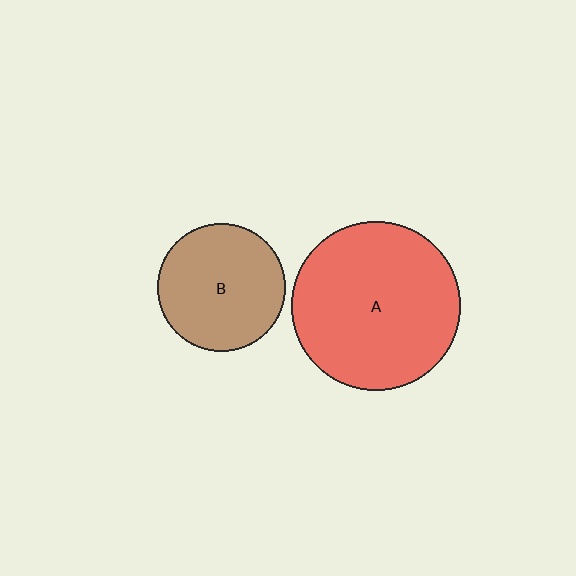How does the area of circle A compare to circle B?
Approximately 1.8 times.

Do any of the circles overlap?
No, none of the circles overlap.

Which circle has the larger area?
Circle A (red).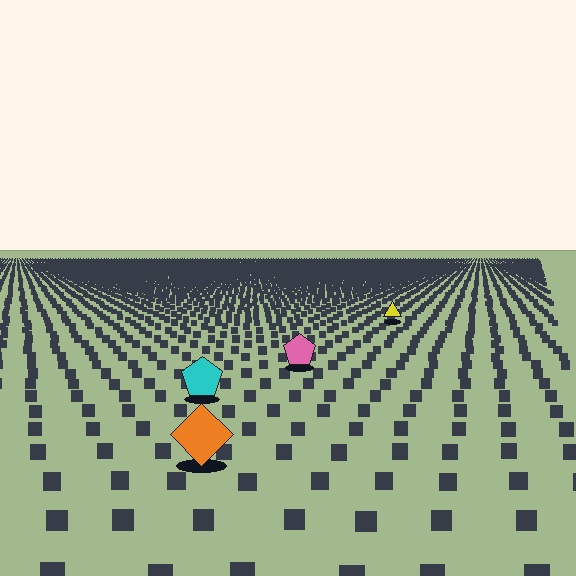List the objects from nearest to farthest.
From nearest to farthest: the orange diamond, the cyan pentagon, the pink pentagon, the yellow triangle.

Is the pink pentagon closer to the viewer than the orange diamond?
No. The orange diamond is closer — you can tell from the texture gradient: the ground texture is coarser near it.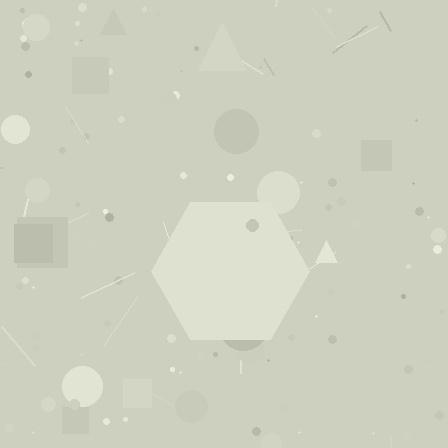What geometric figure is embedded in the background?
A hexagon is embedded in the background.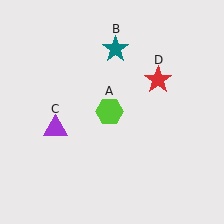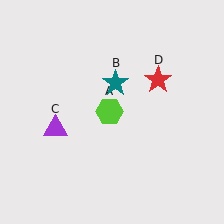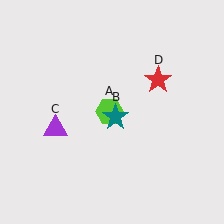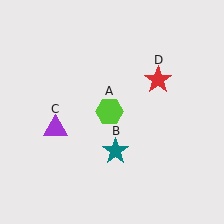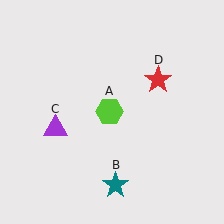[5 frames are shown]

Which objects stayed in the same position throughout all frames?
Lime hexagon (object A) and purple triangle (object C) and red star (object D) remained stationary.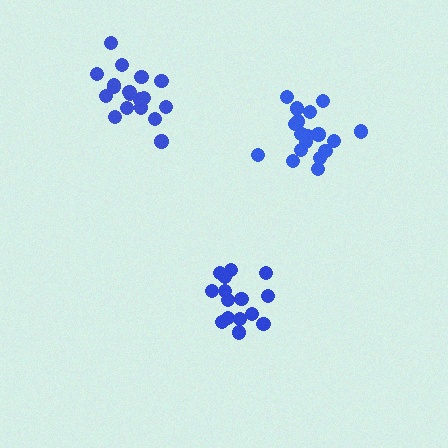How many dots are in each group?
Group 1: 18 dots, Group 2: 18 dots, Group 3: 15 dots (51 total).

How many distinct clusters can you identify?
There are 3 distinct clusters.